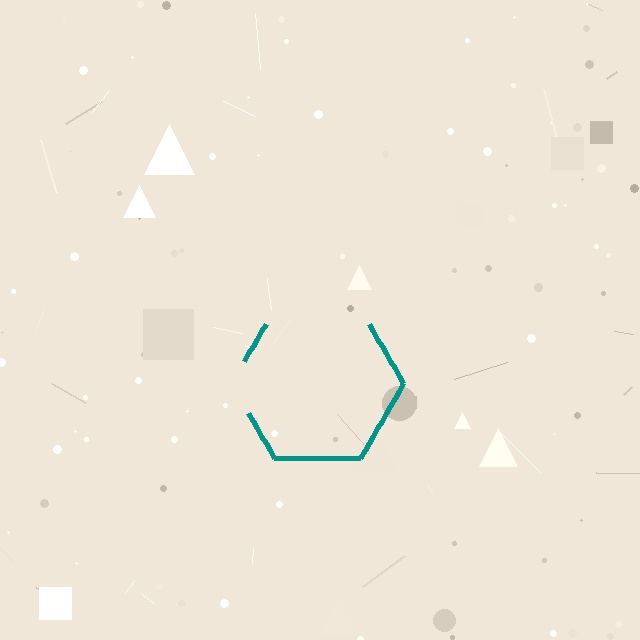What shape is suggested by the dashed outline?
The dashed outline suggests a hexagon.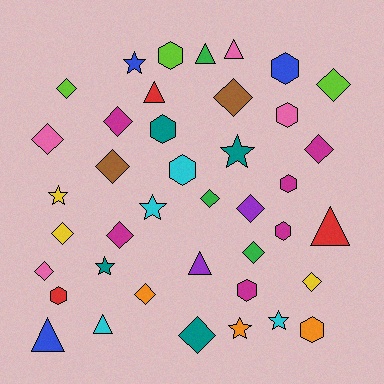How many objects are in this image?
There are 40 objects.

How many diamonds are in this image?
There are 16 diamonds.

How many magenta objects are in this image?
There are 6 magenta objects.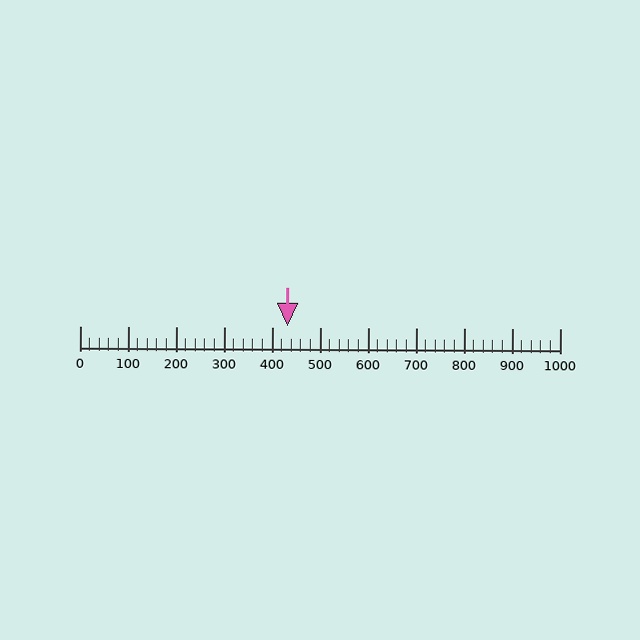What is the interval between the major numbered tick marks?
The major tick marks are spaced 100 units apart.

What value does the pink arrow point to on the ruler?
The pink arrow points to approximately 432.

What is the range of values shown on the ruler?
The ruler shows values from 0 to 1000.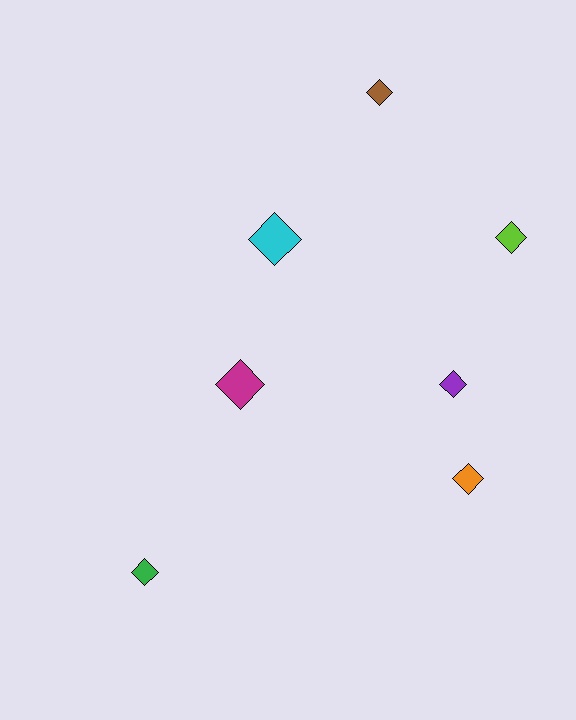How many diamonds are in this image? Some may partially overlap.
There are 7 diamonds.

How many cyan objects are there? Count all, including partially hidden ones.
There is 1 cyan object.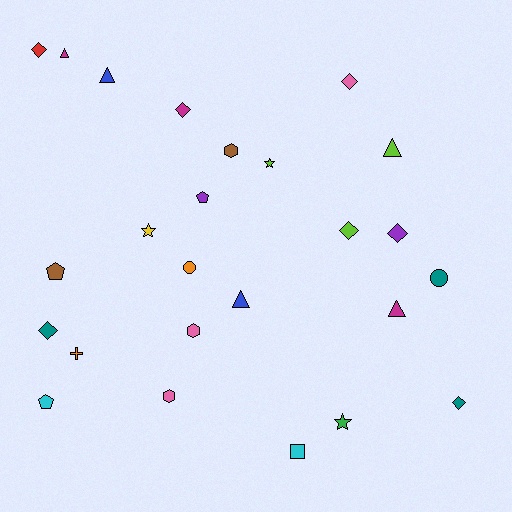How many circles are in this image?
There are 2 circles.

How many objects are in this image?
There are 25 objects.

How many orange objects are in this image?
There are 2 orange objects.